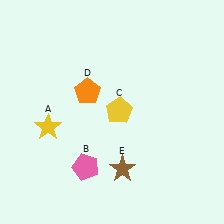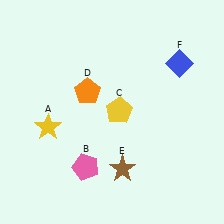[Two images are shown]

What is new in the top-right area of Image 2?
A blue diamond (F) was added in the top-right area of Image 2.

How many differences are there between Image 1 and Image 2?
There is 1 difference between the two images.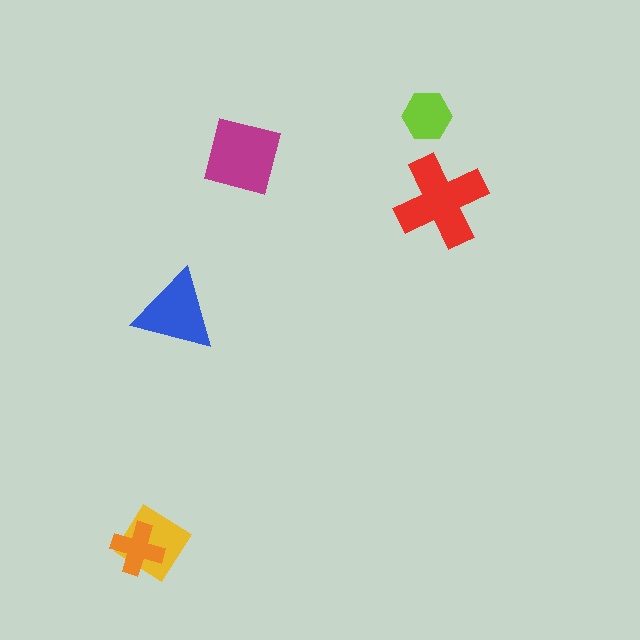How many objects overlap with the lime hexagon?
0 objects overlap with the lime hexagon.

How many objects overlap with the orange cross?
1 object overlaps with the orange cross.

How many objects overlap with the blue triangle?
0 objects overlap with the blue triangle.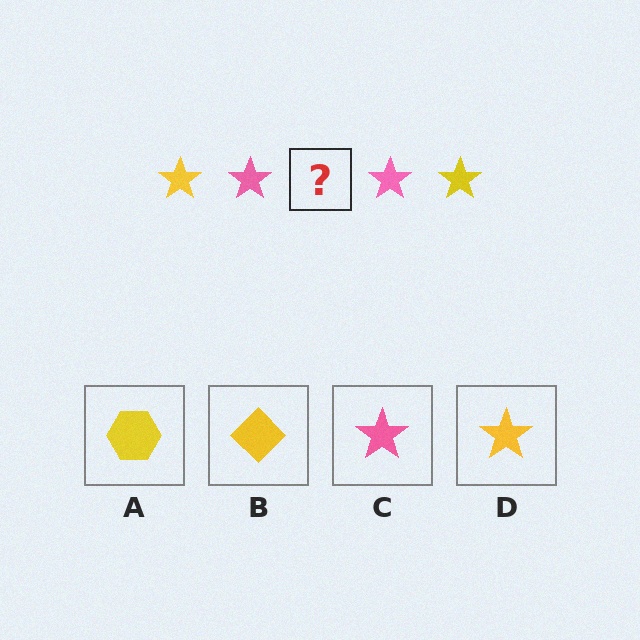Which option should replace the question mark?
Option D.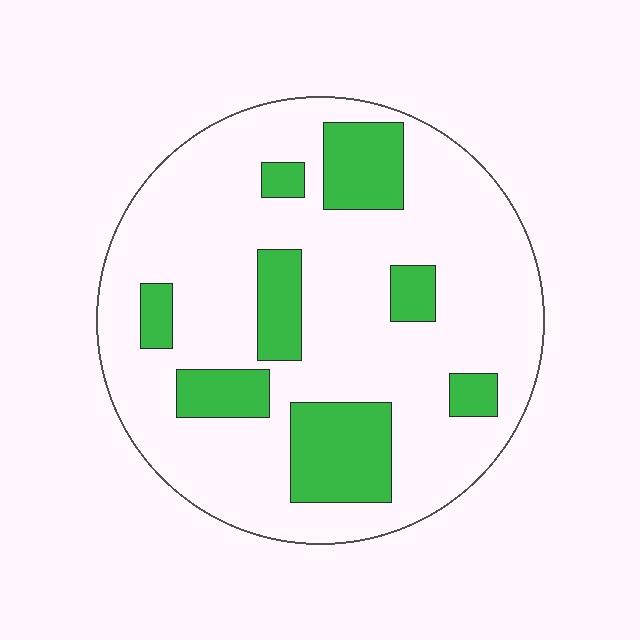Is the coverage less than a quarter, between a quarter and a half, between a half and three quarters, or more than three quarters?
Less than a quarter.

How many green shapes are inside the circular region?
8.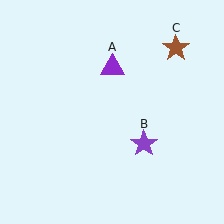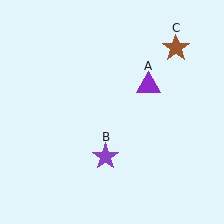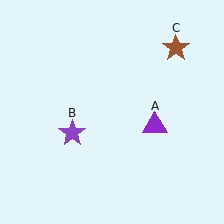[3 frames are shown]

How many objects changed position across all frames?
2 objects changed position: purple triangle (object A), purple star (object B).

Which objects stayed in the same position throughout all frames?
Brown star (object C) remained stationary.